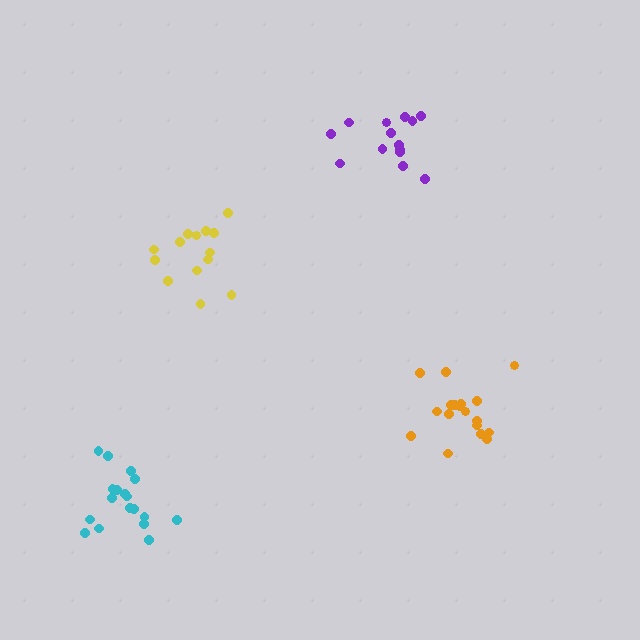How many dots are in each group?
Group 1: 18 dots, Group 2: 14 dots, Group 3: 14 dots, Group 4: 18 dots (64 total).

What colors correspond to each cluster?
The clusters are colored: cyan, purple, yellow, orange.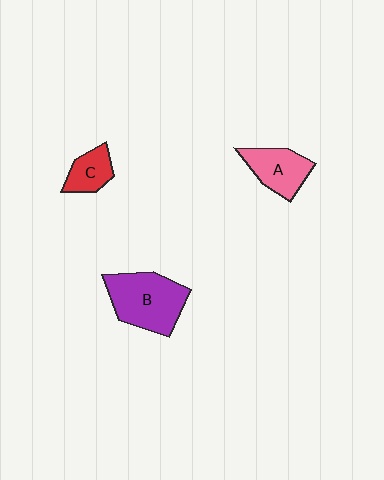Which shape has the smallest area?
Shape C (red).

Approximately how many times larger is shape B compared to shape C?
Approximately 2.3 times.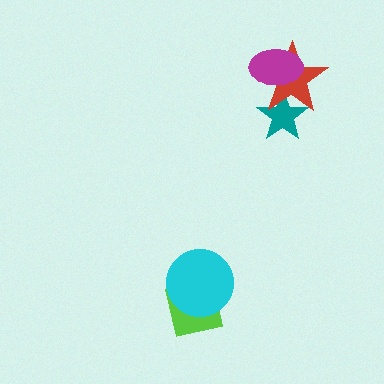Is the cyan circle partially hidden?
No, no other shape covers it.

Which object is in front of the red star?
The magenta ellipse is in front of the red star.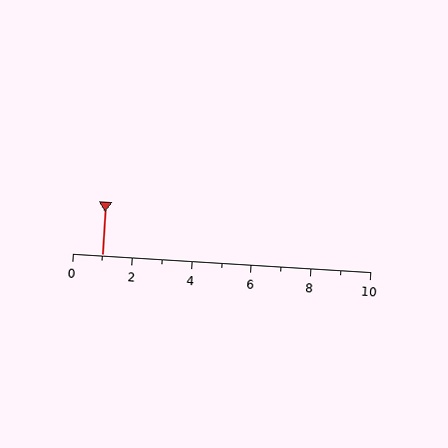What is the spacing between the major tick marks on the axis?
The major ticks are spaced 2 apart.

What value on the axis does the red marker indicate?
The marker indicates approximately 1.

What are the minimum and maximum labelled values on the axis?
The axis runs from 0 to 10.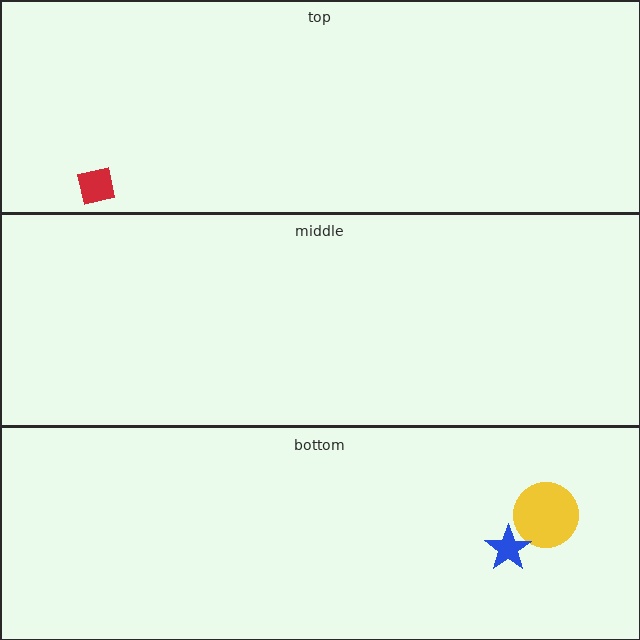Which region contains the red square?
The top region.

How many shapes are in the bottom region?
2.